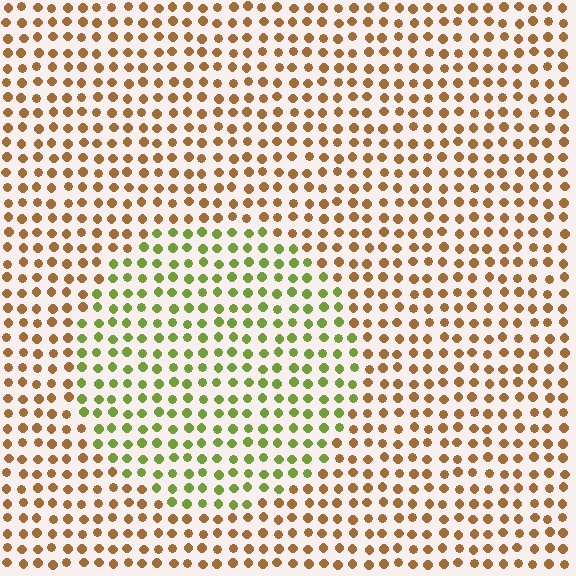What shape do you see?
I see a circle.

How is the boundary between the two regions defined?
The boundary is defined purely by a slight shift in hue (about 57 degrees). Spacing, size, and orientation are identical on both sides.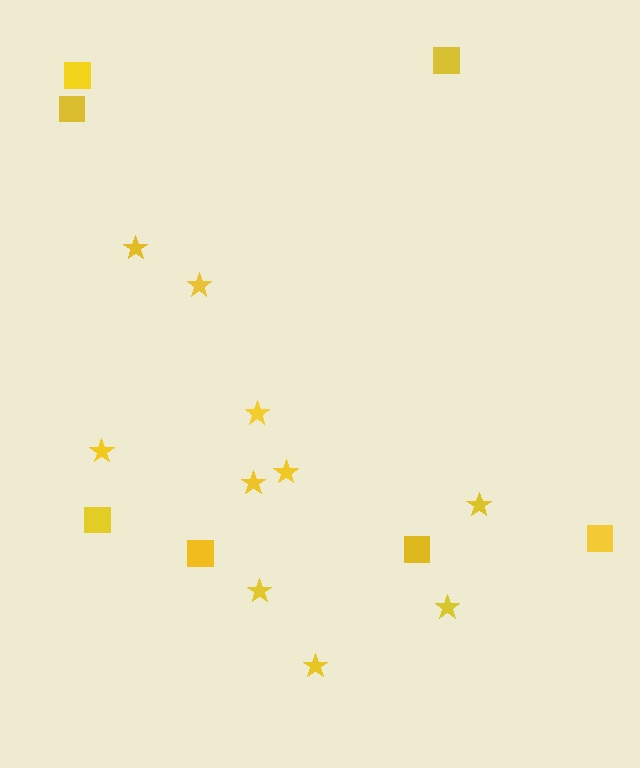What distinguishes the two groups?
There are 2 groups: one group of stars (10) and one group of squares (7).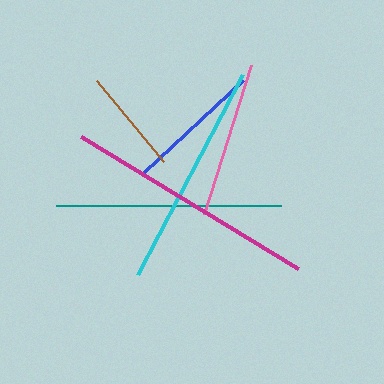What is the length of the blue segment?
The blue segment is approximately 135 pixels long.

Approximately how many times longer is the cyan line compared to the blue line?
The cyan line is approximately 1.7 times the length of the blue line.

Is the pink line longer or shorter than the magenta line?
The magenta line is longer than the pink line.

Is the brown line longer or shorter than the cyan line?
The cyan line is longer than the brown line.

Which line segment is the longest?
The magenta line is the longest at approximately 254 pixels.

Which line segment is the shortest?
The brown line is the shortest at approximately 105 pixels.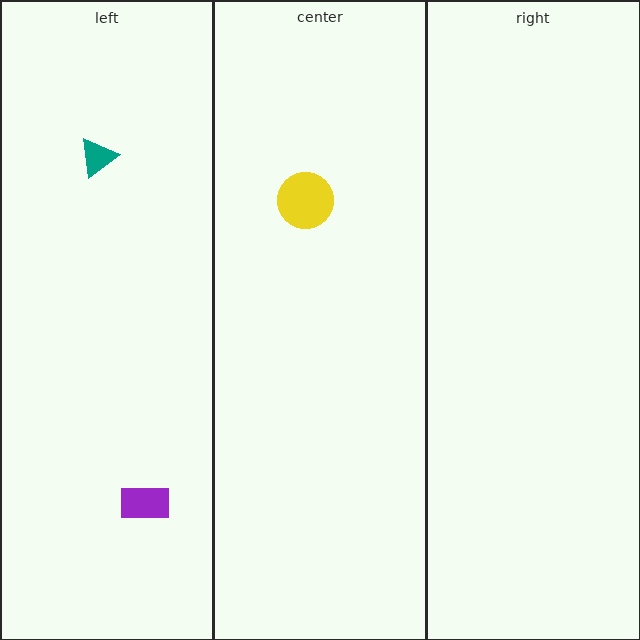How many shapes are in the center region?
1.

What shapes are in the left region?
The teal triangle, the purple rectangle.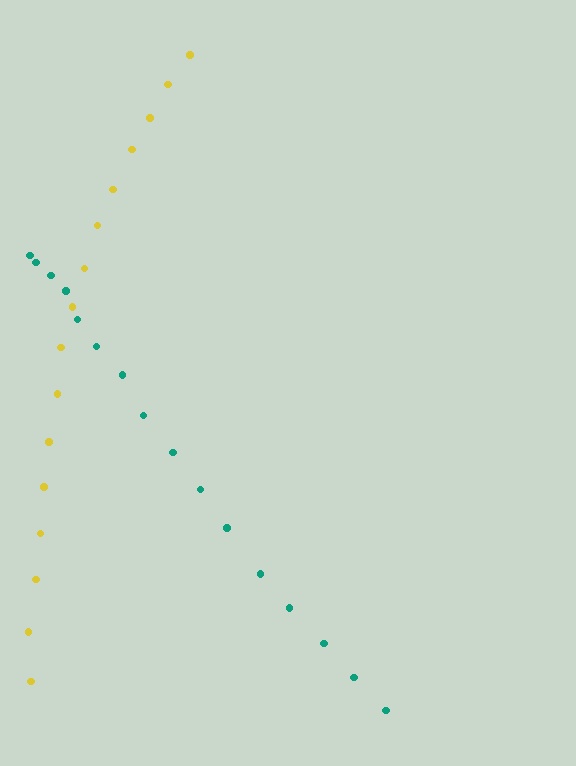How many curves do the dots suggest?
There are 2 distinct paths.